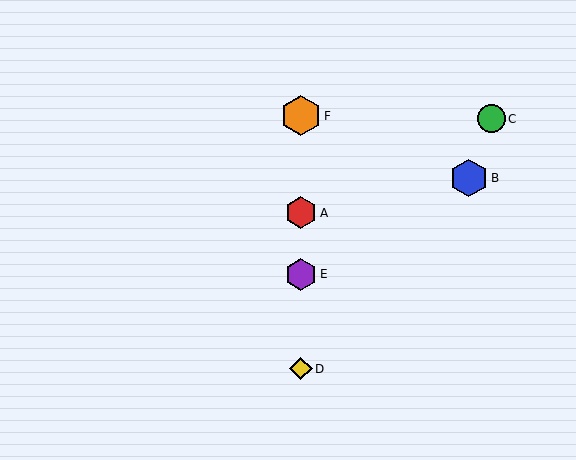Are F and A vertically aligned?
Yes, both are at x≈301.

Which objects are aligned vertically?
Objects A, D, E, F are aligned vertically.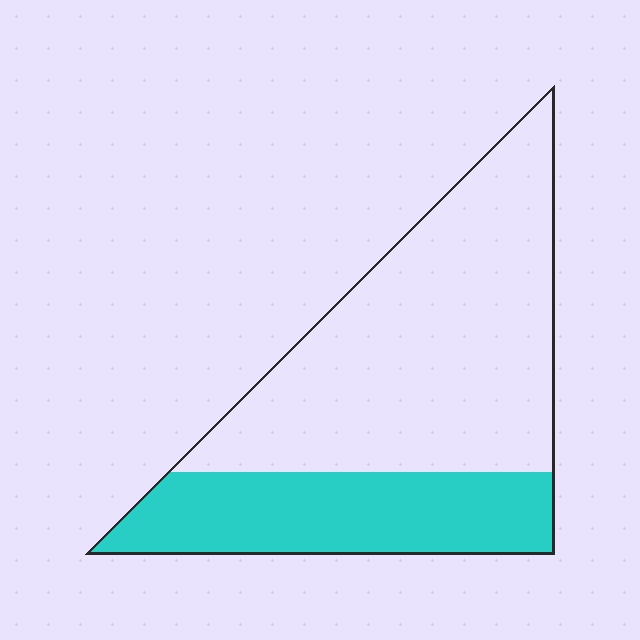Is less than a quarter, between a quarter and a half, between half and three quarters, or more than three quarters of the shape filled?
Between a quarter and a half.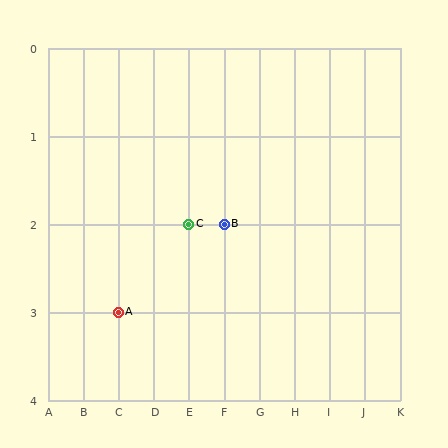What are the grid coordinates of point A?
Point A is at grid coordinates (C, 3).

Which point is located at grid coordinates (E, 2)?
Point C is at (E, 2).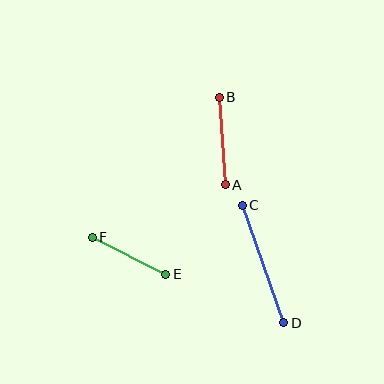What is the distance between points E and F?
The distance is approximately 82 pixels.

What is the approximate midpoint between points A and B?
The midpoint is at approximately (222, 141) pixels.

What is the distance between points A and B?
The distance is approximately 88 pixels.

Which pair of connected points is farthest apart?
Points C and D are farthest apart.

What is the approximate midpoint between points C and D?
The midpoint is at approximately (263, 264) pixels.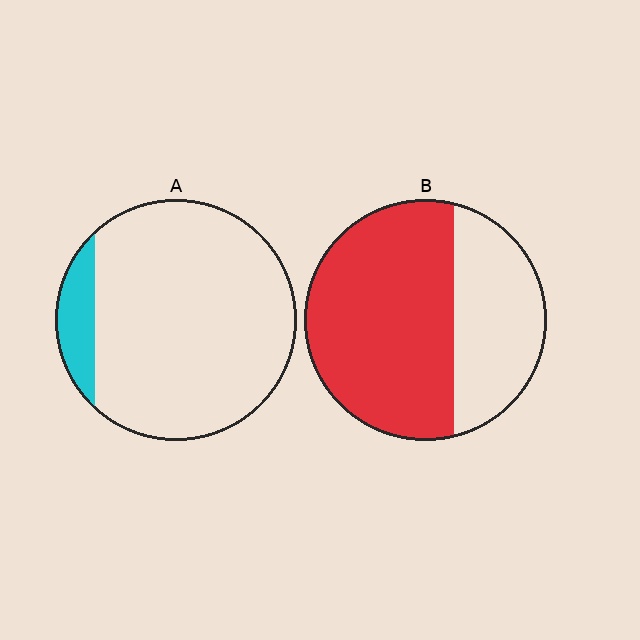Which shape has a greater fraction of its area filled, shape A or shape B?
Shape B.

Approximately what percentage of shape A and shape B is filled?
A is approximately 10% and B is approximately 65%.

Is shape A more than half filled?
No.